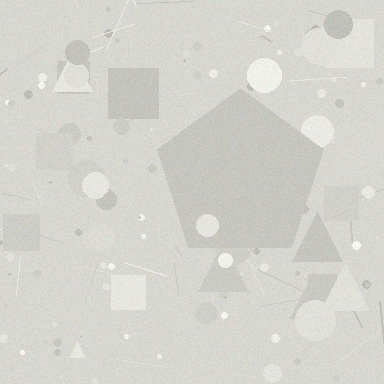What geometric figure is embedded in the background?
A pentagon is embedded in the background.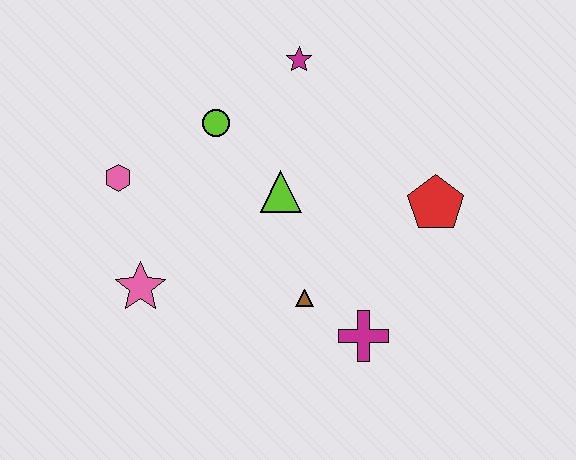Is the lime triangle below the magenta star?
Yes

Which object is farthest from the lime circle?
The magenta cross is farthest from the lime circle.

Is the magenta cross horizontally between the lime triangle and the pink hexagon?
No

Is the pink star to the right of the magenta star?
No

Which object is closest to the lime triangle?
The lime circle is closest to the lime triangle.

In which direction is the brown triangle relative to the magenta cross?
The brown triangle is to the left of the magenta cross.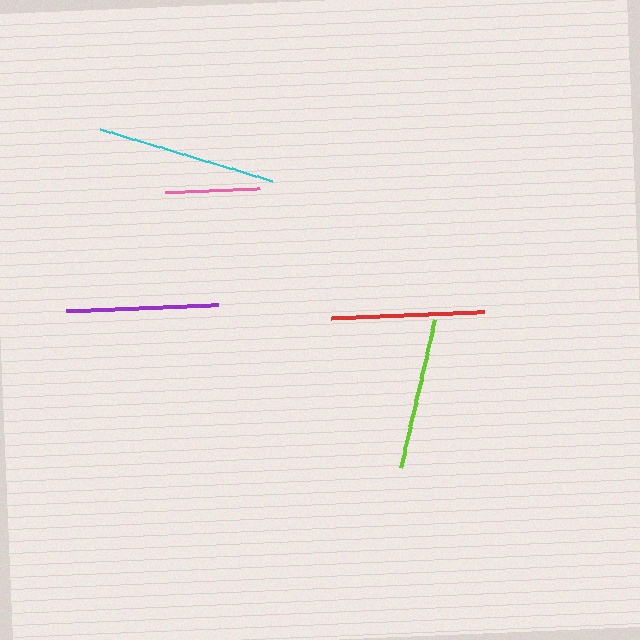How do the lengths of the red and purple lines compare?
The red and purple lines are approximately the same length.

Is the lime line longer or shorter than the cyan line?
The cyan line is longer than the lime line.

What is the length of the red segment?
The red segment is approximately 153 pixels long.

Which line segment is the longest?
The cyan line is the longest at approximately 180 pixels.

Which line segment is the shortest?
The pink line is the shortest at approximately 95 pixels.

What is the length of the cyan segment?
The cyan segment is approximately 180 pixels long.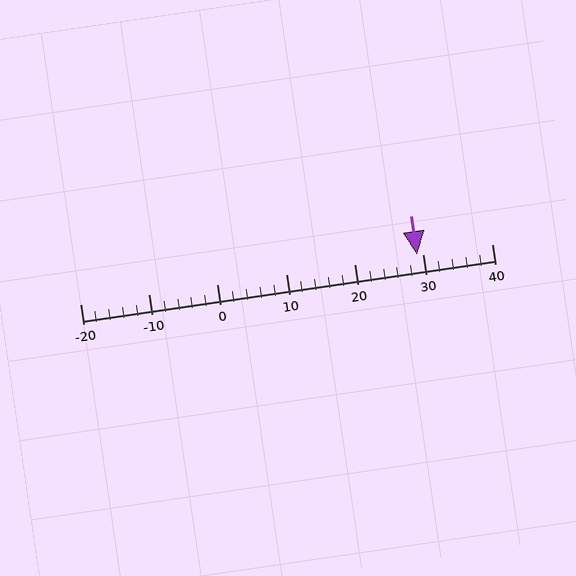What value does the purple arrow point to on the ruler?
The purple arrow points to approximately 29.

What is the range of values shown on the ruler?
The ruler shows values from -20 to 40.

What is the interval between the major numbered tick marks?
The major tick marks are spaced 10 units apart.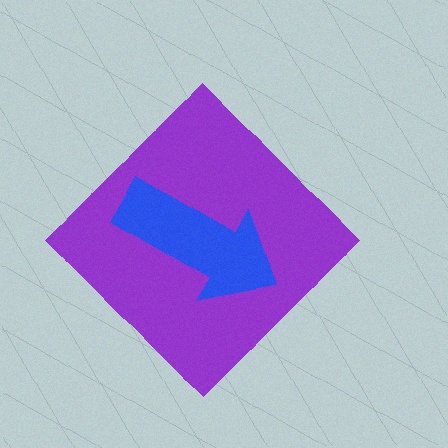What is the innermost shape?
The blue arrow.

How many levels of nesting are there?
2.